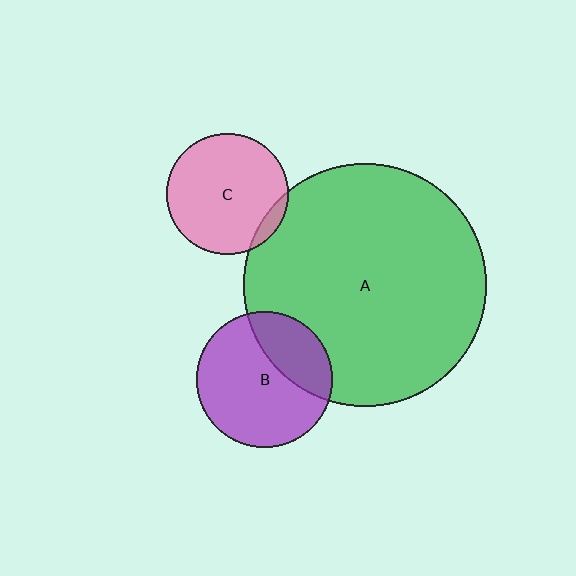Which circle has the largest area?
Circle A (green).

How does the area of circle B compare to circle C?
Approximately 1.3 times.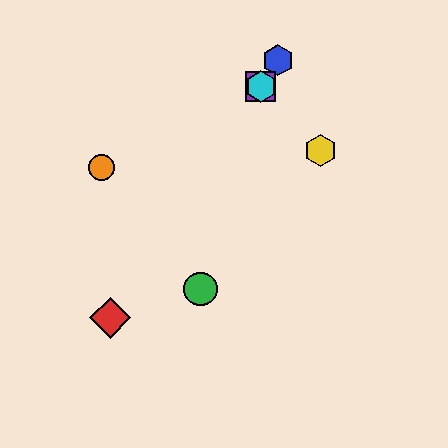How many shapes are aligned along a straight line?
4 shapes (the red diamond, the blue hexagon, the purple square, the cyan hexagon) are aligned along a straight line.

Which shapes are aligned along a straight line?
The red diamond, the blue hexagon, the purple square, the cyan hexagon are aligned along a straight line.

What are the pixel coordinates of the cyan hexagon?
The cyan hexagon is at (261, 87).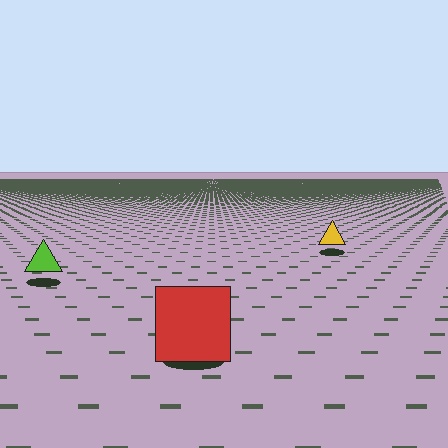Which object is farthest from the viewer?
The yellow triangle is farthest from the viewer. It appears smaller and the ground texture around it is denser.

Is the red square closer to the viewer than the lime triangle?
Yes. The red square is closer — you can tell from the texture gradient: the ground texture is coarser near it.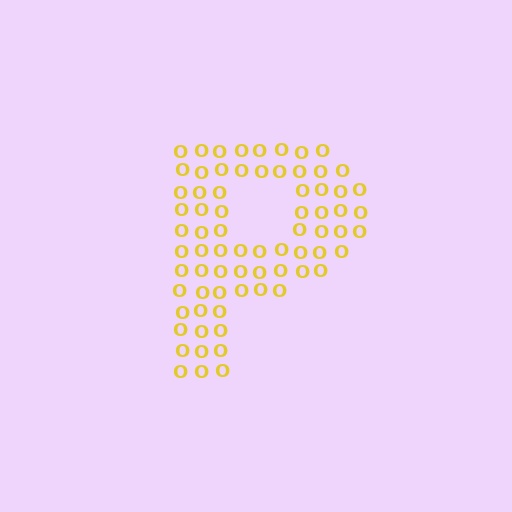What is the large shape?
The large shape is the letter P.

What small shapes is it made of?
It is made of small letter O's.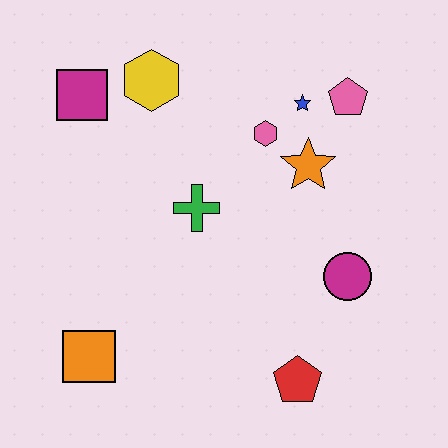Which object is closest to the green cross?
The pink hexagon is closest to the green cross.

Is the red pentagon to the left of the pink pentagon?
Yes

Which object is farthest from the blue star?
The orange square is farthest from the blue star.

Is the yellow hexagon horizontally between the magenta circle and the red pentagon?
No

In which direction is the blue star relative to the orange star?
The blue star is above the orange star.